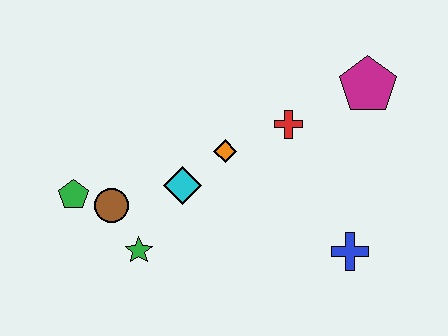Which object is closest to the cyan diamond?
The orange diamond is closest to the cyan diamond.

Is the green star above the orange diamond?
No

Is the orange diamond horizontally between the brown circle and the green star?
No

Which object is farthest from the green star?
The magenta pentagon is farthest from the green star.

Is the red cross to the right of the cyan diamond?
Yes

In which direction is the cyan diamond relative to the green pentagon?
The cyan diamond is to the right of the green pentagon.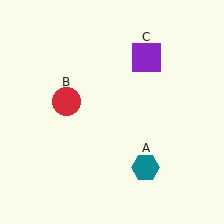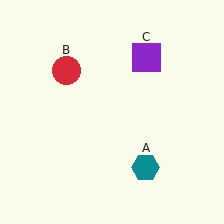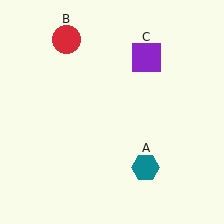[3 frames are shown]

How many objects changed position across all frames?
1 object changed position: red circle (object B).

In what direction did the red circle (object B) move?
The red circle (object B) moved up.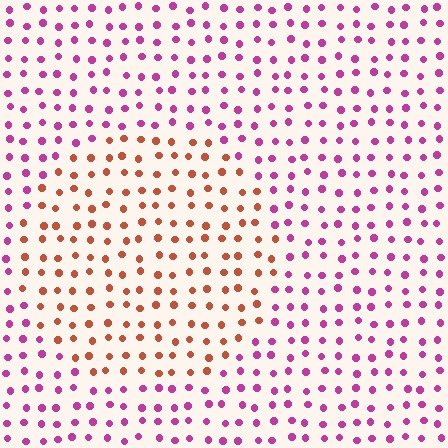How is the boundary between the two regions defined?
The boundary is defined purely by a slight shift in hue (about 56 degrees). Spacing, size, and orientation are identical on both sides.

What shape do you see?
I see a circle.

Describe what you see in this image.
The image is filled with small magenta elements in a uniform arrangement. A circle-shaped region is visible where the elements are tinted to a slightly different hue, forming a subtle color boundary.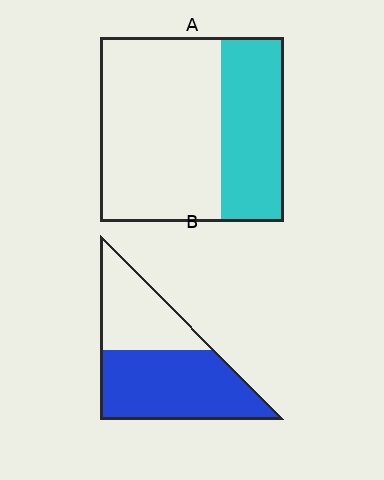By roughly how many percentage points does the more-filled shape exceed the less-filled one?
By roughly 25 percentage points (B over A).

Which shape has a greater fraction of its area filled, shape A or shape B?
Shape B.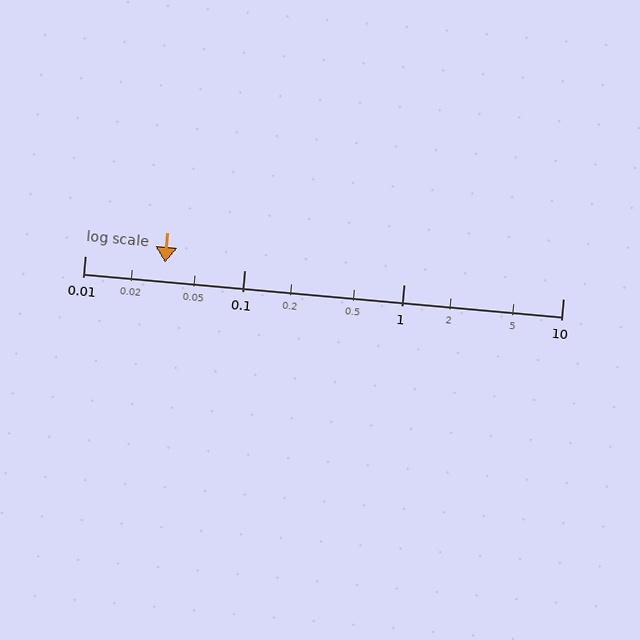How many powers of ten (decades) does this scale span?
The scale spans 3 decades, from 0.01 to 10.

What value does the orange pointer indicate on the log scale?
The pointer indicates approximately 0.032.